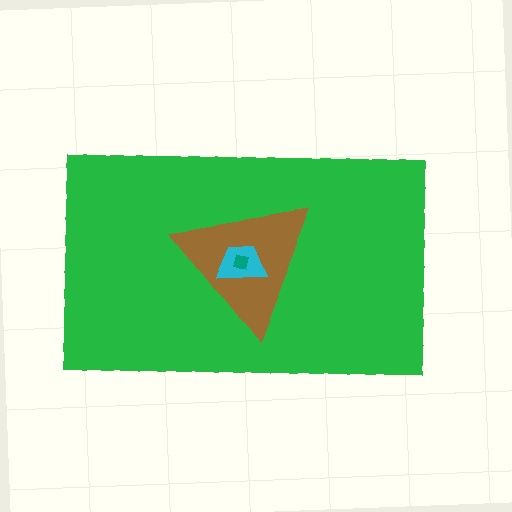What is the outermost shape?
The green rectangle.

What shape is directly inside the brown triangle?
The cyan trapezoid.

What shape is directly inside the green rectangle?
The brown triangle.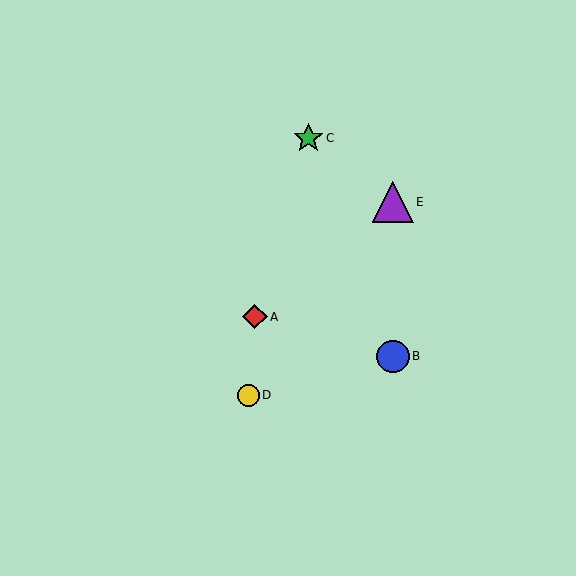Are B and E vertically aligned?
Yes, both are at x≈393.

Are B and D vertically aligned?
No, B is at x≈393 and D is at x≈248.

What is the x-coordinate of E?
Object E is at x≈393.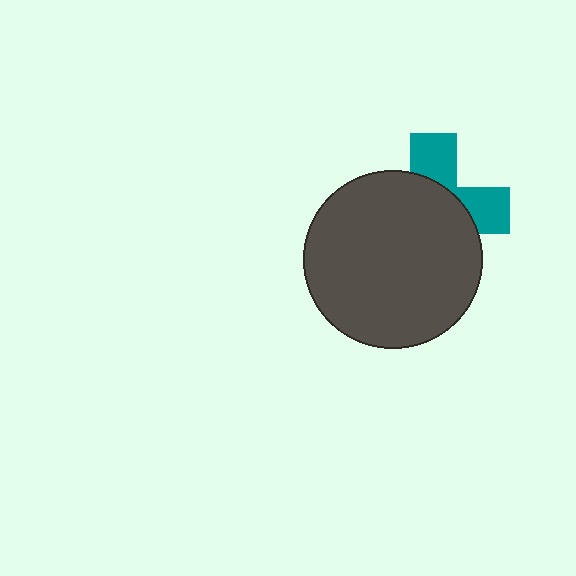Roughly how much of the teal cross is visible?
A small part of it is visible (roughly 34%).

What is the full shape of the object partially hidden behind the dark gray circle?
The partially hidden object is a teal cross.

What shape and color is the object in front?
The object in front is a dark gray circle.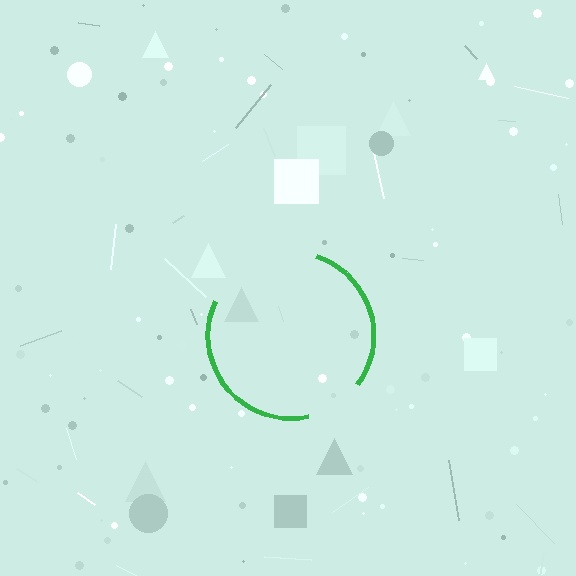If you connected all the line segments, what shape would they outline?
They would outline a circle.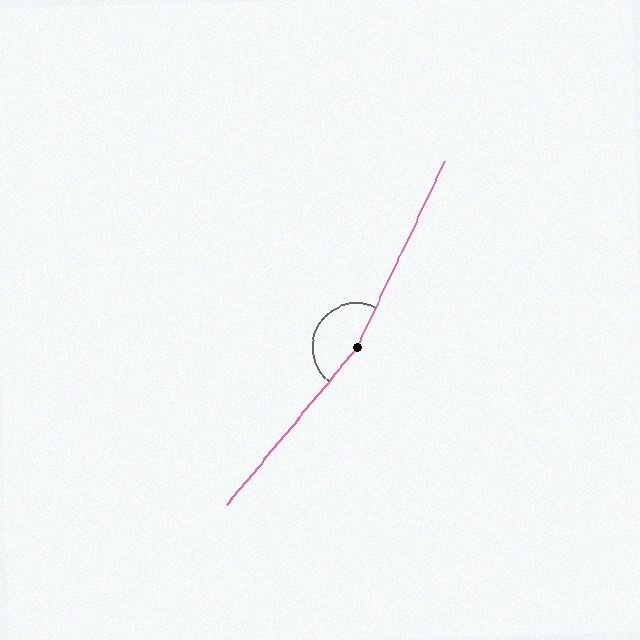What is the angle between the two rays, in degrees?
Approximately 166 degrees.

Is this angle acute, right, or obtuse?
It is obtuse.